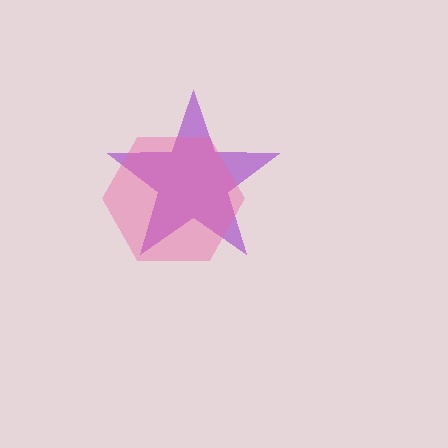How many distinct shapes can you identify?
There are 2 distinct shapes: a purple star, a pink hexagon.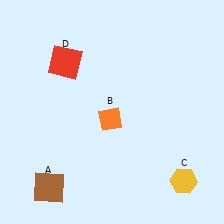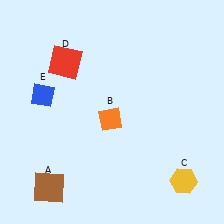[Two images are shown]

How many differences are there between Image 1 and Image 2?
There is 1 difference between the two images.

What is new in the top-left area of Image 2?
A blue diamond (E) was added in the top-left area of Image 2.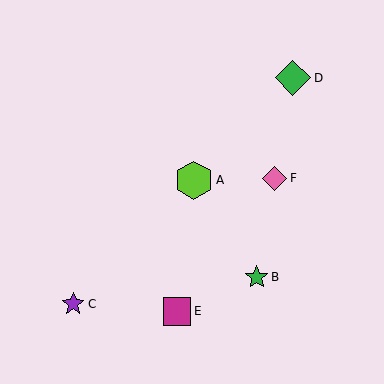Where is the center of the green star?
The center of the green star is at (257, 277).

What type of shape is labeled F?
Shape F is a pink diamond.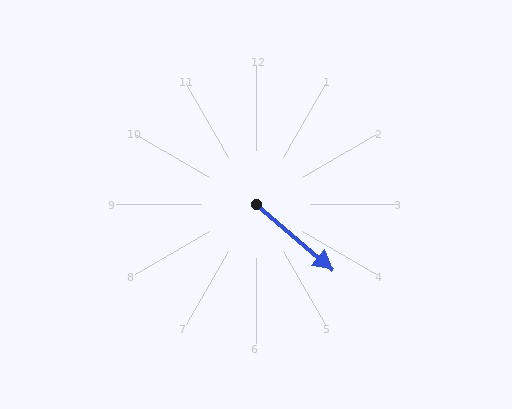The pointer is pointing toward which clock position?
Roughly 4 o'clock.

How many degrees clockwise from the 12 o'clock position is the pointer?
Approximately 130 degrees.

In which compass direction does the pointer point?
Southeast.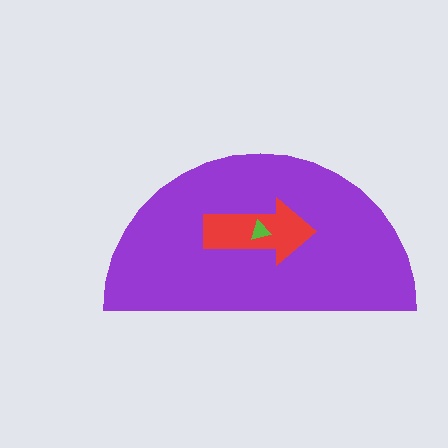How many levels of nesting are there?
3.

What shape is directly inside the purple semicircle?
The red arrow.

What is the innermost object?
The lime triangle.